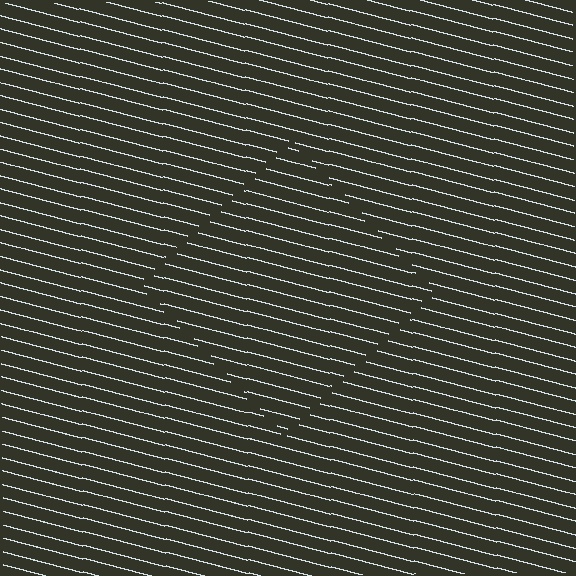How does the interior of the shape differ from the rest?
The interior of the shape contains the same grating, shifted by half a period — the contour is defined by the phase discontinuity where line-ends from the inner and outer gratings abut.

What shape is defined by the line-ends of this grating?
An illusory square. The interior of the shape contains the same grating, shifted by half a period — the contour is defined by the phase discontinuity where line-ends from the inner and outer gratings abut.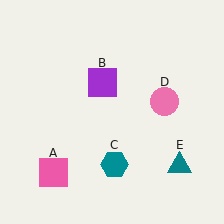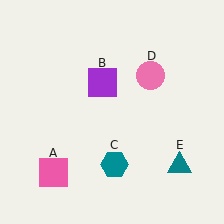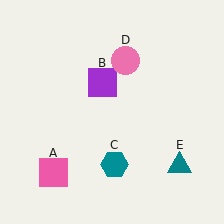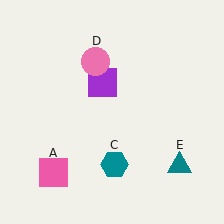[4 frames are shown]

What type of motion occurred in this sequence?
The pink circle (object D) rotated counterclockwise around the center of the scene.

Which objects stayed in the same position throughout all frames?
Pink square (object A) and purple square (object B) and teal hexagon (object C) and teal triangle (object E) remained stationary.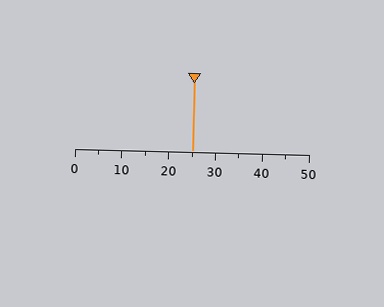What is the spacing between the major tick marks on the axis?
The major ticks are spaced 10 apart.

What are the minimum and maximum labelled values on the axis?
The axis runs from 0 to 50.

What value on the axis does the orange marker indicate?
The marker indicates approximately 25.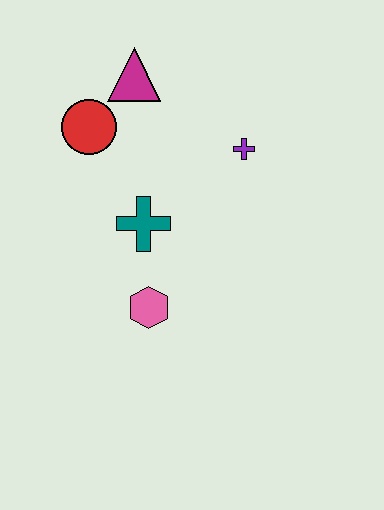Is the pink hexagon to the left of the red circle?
No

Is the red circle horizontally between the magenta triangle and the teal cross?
No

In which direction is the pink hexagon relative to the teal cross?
The pink hexagon is below the teal cross.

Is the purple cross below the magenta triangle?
Yes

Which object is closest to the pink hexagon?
The teal cross is closest to the pink hexagon.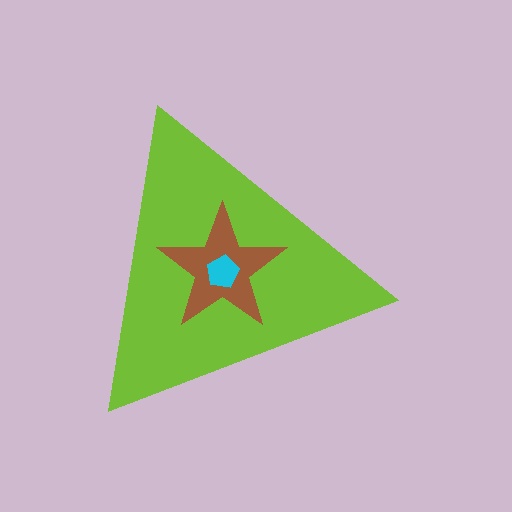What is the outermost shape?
The lime triangle.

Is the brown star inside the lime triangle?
Yes.